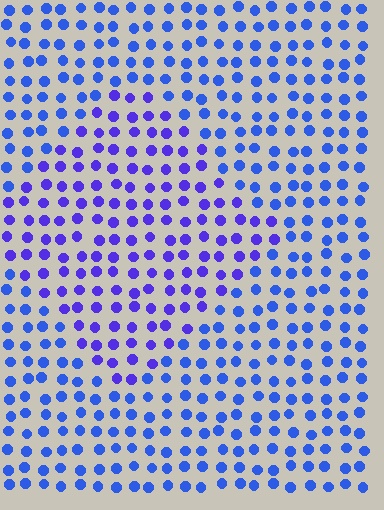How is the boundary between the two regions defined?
The boundary is defined purely by a slight shift in hue (about 27 degrees). Spacing, size, and orientation are identical on both sides.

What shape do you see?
I see a diamond.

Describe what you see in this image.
The image is filled with small blue elements in a uniform arrangement. A diamond-shaped region is visible where the elements are tinted to a slightly different hue, forming a subtle color boundary.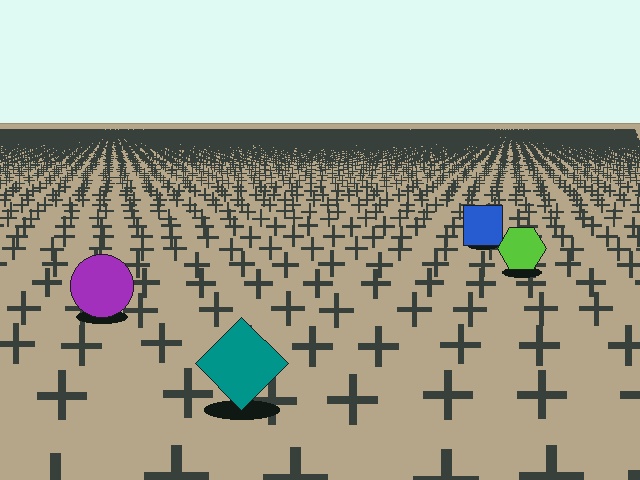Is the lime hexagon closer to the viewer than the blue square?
Yes. The lime hexagon is closer — you can tell from the texture gradient: the ground texture is coarser near it.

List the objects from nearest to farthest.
From nearest to farthest: the teal diamond, the purple circle, the lime hexagon, the blue square.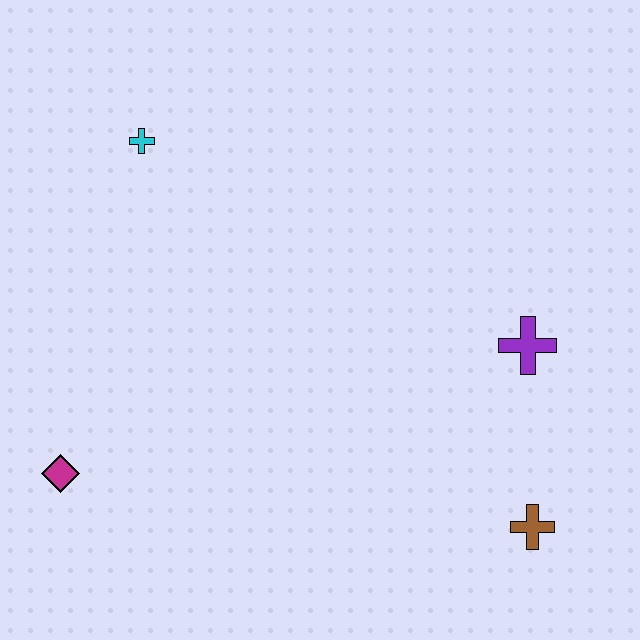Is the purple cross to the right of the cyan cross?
Yes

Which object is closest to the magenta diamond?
The cyan cross is closest to the magenta diamond.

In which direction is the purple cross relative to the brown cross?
The purple cross is above the brown cross.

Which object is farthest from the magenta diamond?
The purple cross is farthest from the magenta diamond.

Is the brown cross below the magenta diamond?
Yes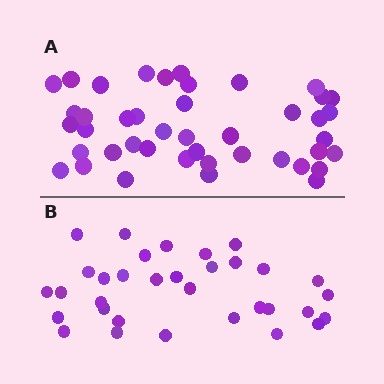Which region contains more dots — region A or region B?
Region A (the top region) has more dots.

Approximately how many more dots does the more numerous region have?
Region A has roughly 10 or so more dots than region B.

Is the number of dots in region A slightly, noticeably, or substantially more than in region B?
Region A has noticeably more, but not dramatically so. The ratio is roughly 1.3 to 1.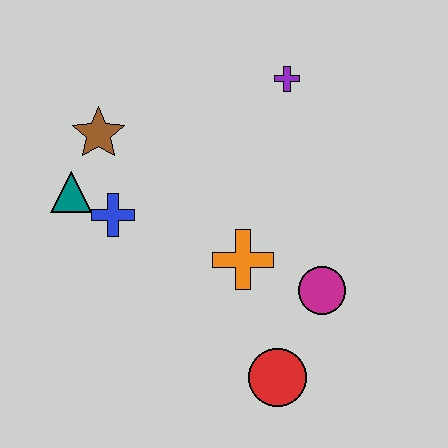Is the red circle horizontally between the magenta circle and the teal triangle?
Yes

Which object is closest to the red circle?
The magenta circle is closest to the red circle.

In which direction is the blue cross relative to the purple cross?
The blue cross is to the left of the purple cross.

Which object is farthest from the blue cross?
The red circle is farthest from the blue cross.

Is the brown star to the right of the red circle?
No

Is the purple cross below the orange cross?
No